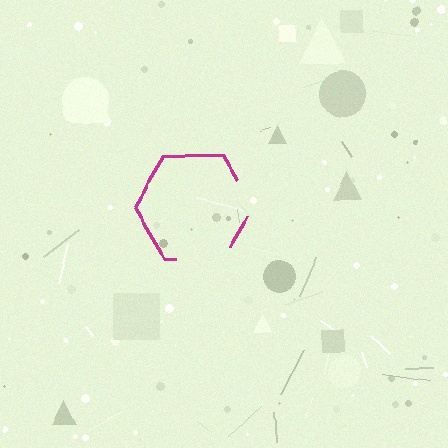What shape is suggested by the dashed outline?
The dashed outline suggests a hexagon.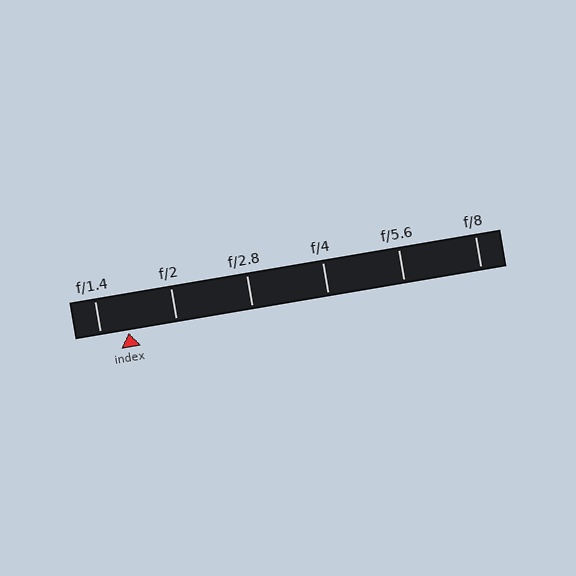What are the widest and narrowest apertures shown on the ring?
The widest aperture shown is f/1.4 and the narrowest is f/8.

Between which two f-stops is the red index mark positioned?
The index mark is between f/1.4 and f/2.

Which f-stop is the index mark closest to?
The index mark is closest to f/1.4.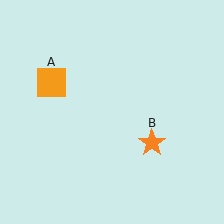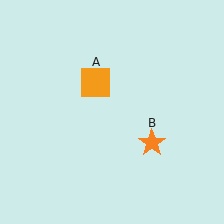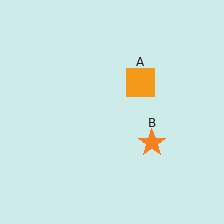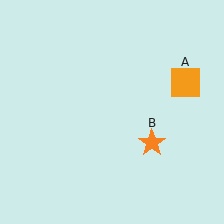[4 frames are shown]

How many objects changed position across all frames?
1 object changed position: orange square (object A).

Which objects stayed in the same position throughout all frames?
Orange star (object B) remained stationary.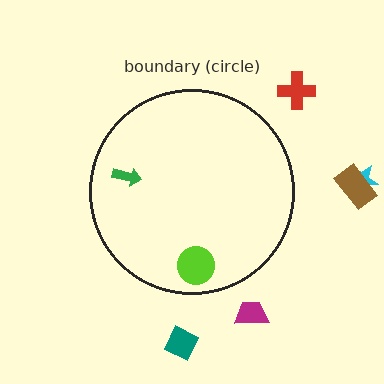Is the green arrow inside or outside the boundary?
Inside.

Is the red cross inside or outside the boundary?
Outside.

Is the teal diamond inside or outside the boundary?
Outside.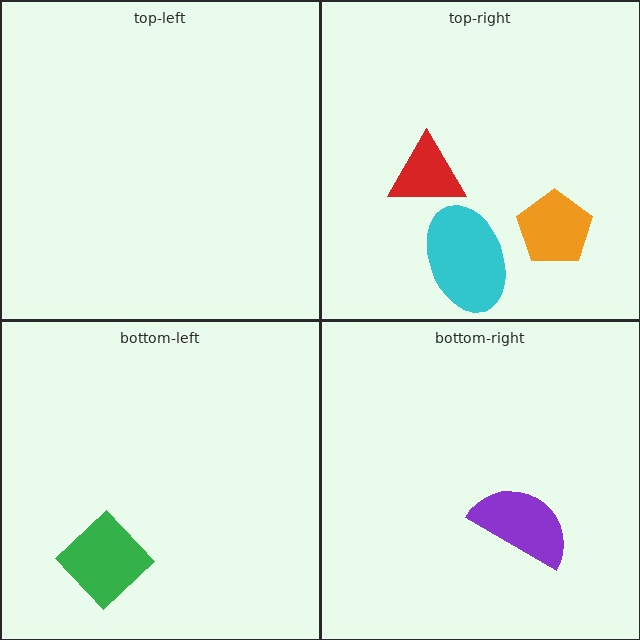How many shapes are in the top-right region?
3.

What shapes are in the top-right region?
The orange pentagon, the cyan ellipse, the red triangle.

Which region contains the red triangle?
The top-right region.